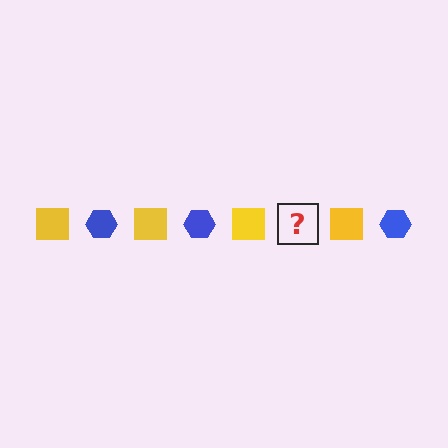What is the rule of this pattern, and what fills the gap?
The rule is that the pattern alternates between yellow square and blue hexagon. The gap should be filled with a blue hexagon.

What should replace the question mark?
The question mark should be replaced with a blue hexagon.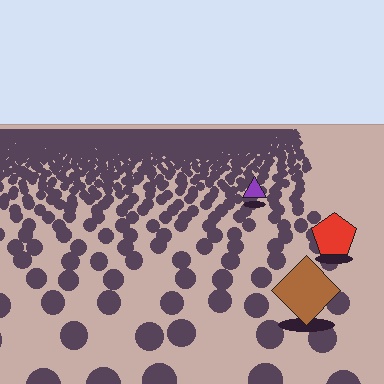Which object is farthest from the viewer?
The purple triangle is farthest from the viewer. It appears smaller and the ground texture around it is denser.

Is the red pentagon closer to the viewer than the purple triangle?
Yes. The red pentagon is closer — you can tell from the texture gradient: the ground texture is coarser near it.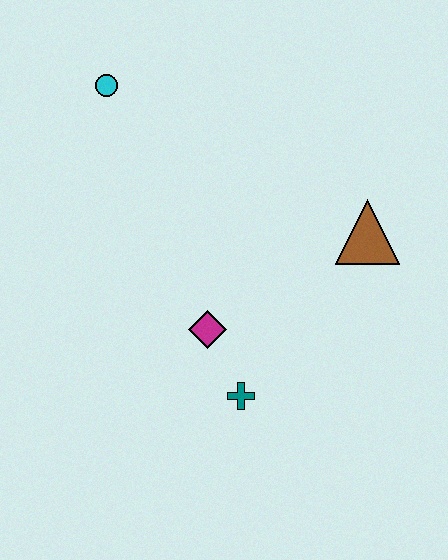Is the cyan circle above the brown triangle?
Yes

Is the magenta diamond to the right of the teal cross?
No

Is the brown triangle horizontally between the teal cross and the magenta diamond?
No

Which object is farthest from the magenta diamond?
The cyan circle is farthest from the magenta diamond.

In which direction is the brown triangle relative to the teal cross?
The brown triangle is above the teal cross.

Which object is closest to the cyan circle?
The magenta diamond is closest to the cyan circle.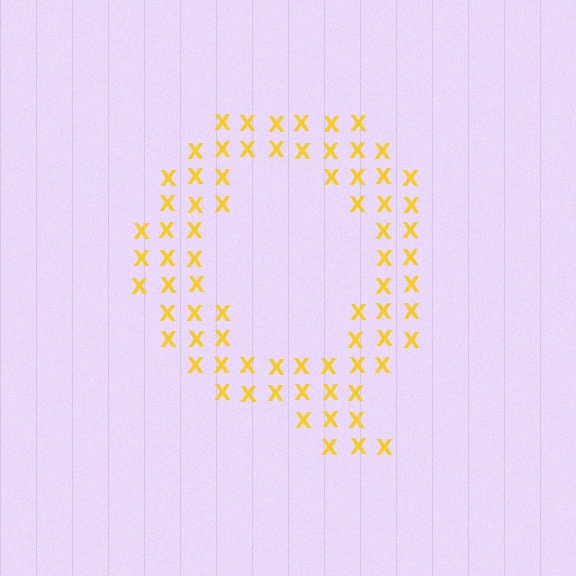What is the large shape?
The large shape is the letter Q.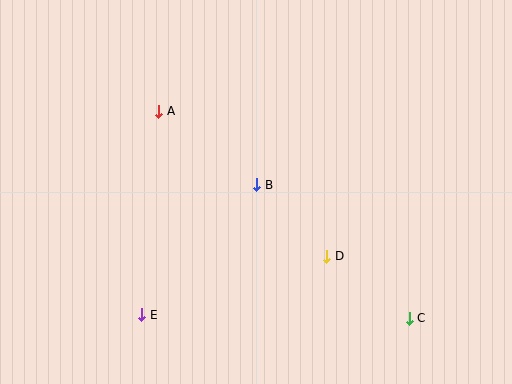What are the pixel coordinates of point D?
Point D is at (327, 256).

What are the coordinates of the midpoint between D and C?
The midpoint between D and C is at (368, 287).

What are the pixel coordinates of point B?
Point B is at (257, 185).